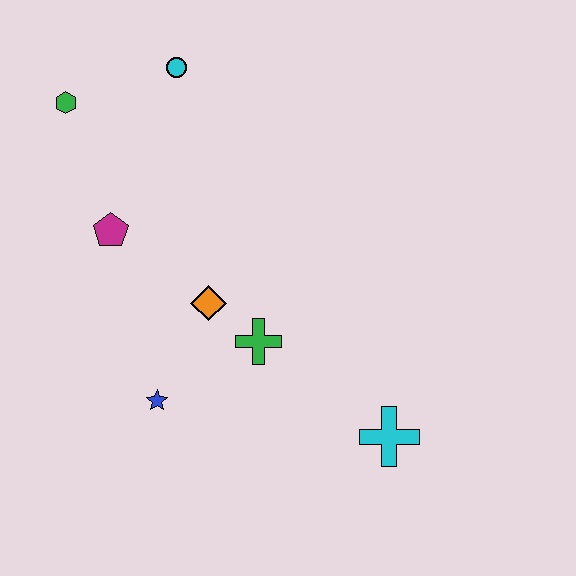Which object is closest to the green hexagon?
The cyan circle is closest to the green hexagon.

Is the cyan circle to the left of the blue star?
No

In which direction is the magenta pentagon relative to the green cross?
The magenta pentagon is to the left of the green cross.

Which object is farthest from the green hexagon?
The cyan cross is farthest from the green hexagon.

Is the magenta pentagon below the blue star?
No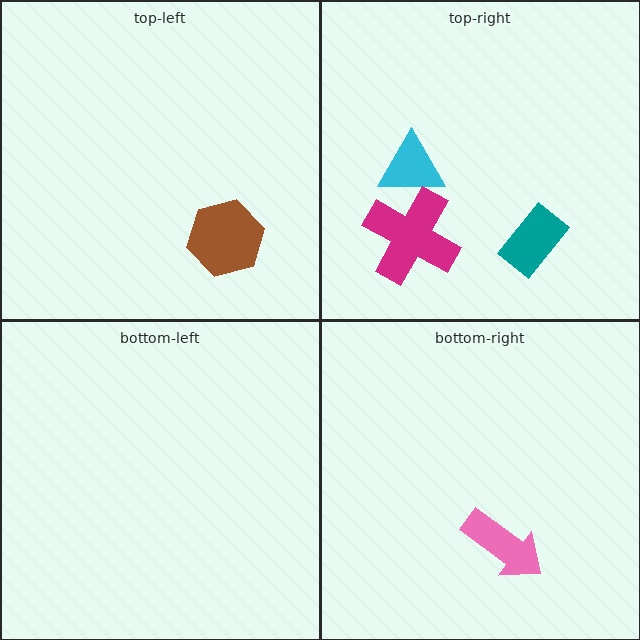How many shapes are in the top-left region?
1.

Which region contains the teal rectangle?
The top-right region.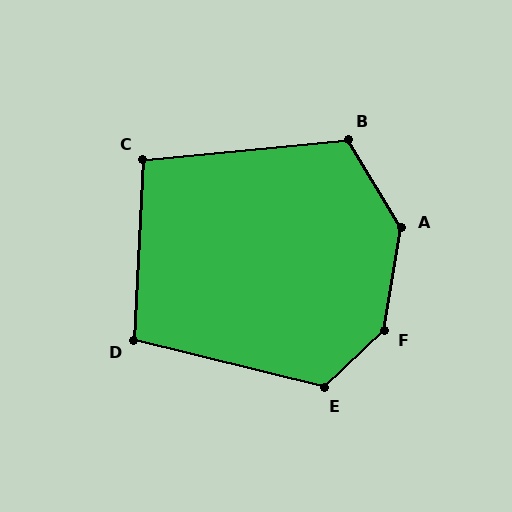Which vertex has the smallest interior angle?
C, at approximately 99 degrees.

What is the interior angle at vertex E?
Approximately 122 degrees (obtuse).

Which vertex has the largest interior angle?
F, at approximately 143 degrees.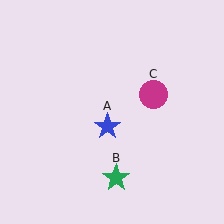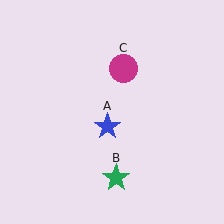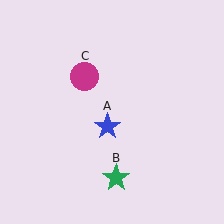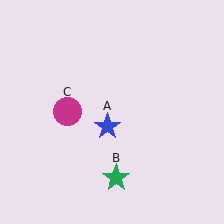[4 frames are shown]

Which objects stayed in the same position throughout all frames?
Blue star (object A) and green star (object B) remained stationary.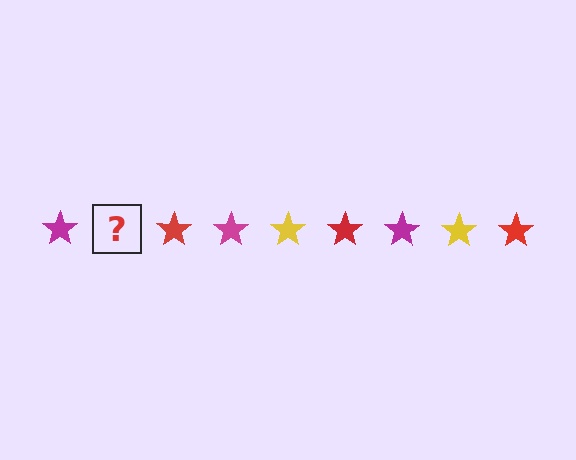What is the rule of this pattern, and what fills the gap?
The rule is that the pattern cycles through magenta, yellow, red stars. The gap should be filled with a yellow star.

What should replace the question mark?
The question mark should be replaced with a yellow star.